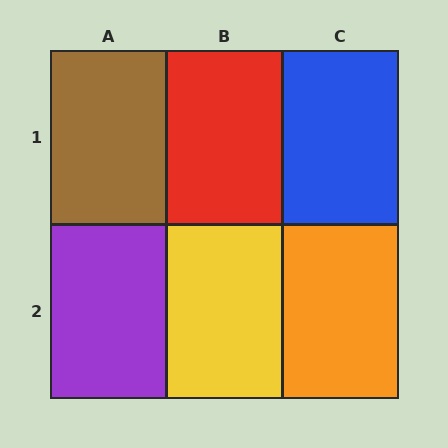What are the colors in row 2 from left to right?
Purple, yellow, orange.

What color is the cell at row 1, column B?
Red.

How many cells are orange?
1 cell is orange.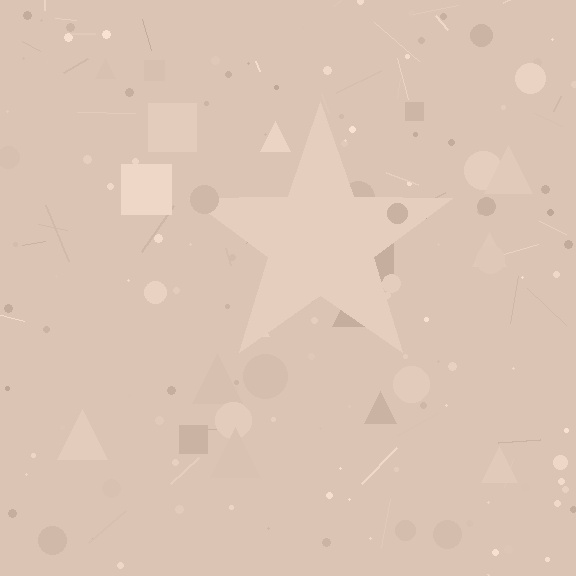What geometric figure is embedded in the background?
A star is embedded in the background.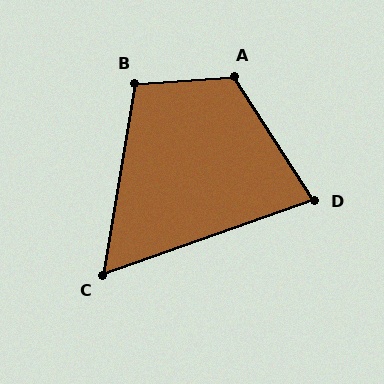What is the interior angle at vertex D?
Approximately 77 degrees (acute).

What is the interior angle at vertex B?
Approximately 103 degrees (obtuse).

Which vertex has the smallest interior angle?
C, at approximately 61 degrees.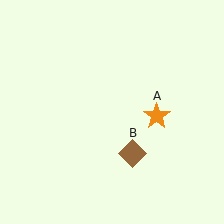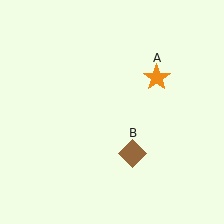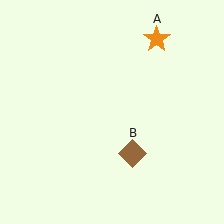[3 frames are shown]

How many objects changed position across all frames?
1 object changed position: orange star (object A).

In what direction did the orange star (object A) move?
The orange star (object A) moved up.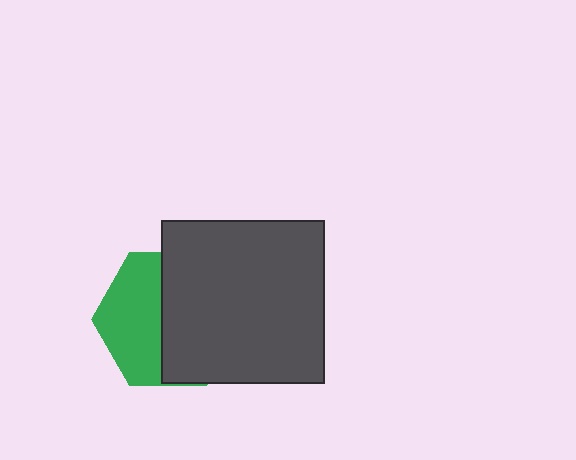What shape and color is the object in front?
The object in front is a dark gray square.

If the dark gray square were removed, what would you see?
You would see the complete green hexagon.